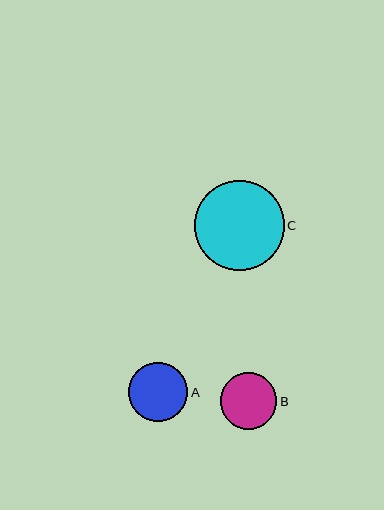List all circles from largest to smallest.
From largest to smallest: C, A, B.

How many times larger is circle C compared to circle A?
Circle C is approximately 1.5 times the size of circle A.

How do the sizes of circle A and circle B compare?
Circle A and circle B are approximately the same size.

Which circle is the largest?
Circle C is the largest with a size of approximately 90 pixels.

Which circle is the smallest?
Circle B is the smallest with a size of approximately 57 pixels.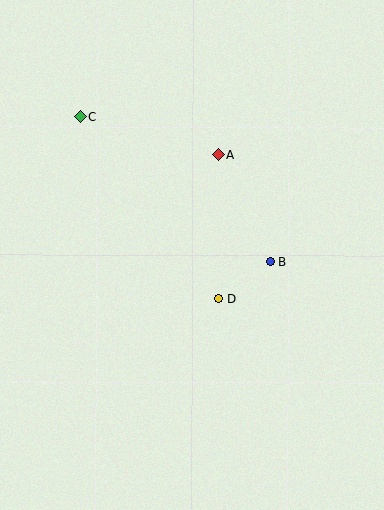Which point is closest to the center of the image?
Point D at (218, 299) is closest to the center.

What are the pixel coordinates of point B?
Point B is at (270, 262).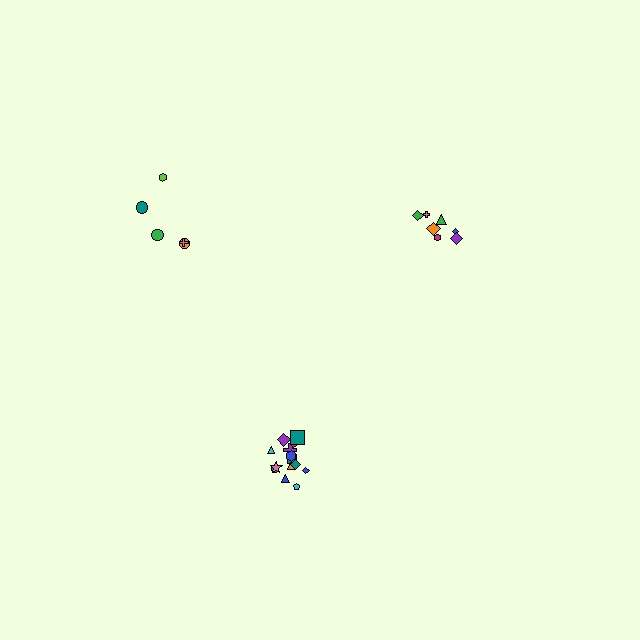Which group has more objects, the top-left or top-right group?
The top-right group.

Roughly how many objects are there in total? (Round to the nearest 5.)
Roughly 25 objects in total.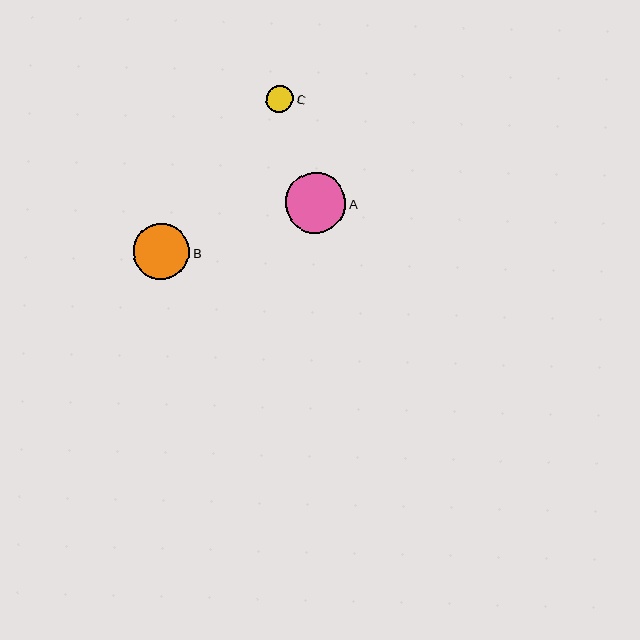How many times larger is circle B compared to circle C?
Circle B is approximately 2.0 times the size of circle C.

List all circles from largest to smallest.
From largest to smallest: A, B, C.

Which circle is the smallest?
Circle C is the smallest with a size of approximately 27 pixels.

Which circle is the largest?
Circle A is the largest with a size of approximately 60 pixels.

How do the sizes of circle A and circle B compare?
Circle A and circle B are approximately the same size.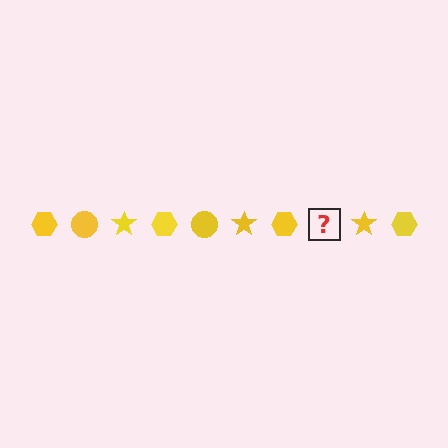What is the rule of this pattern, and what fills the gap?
The rule is that the pattern cycles through hexagon, circle, star shapes in yellow. The gap should be filled with a yellow circle.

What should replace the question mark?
The question mark should be replaced with a yellow circle.